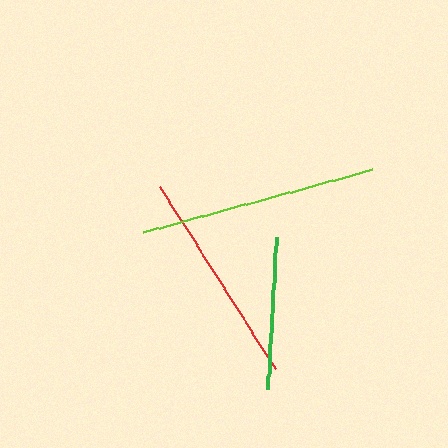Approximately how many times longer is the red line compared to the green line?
The red line is approximately 1.4 times the length of the green line.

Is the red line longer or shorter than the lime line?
The lime line is longer than the red line.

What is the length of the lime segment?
The lime segment is approximately 237 pixels long.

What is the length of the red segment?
The red segment is approximately 216 pixels long.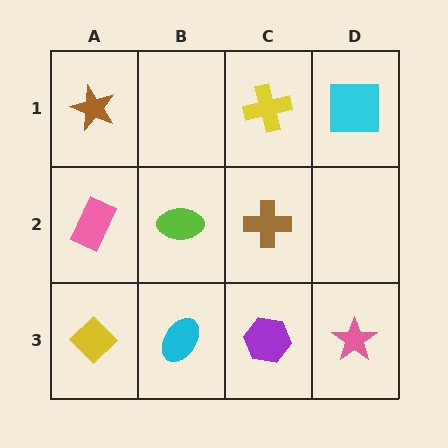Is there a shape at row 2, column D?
No, that cell is empty.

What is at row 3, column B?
A cyan ellipse.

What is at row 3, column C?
A purple hexagon.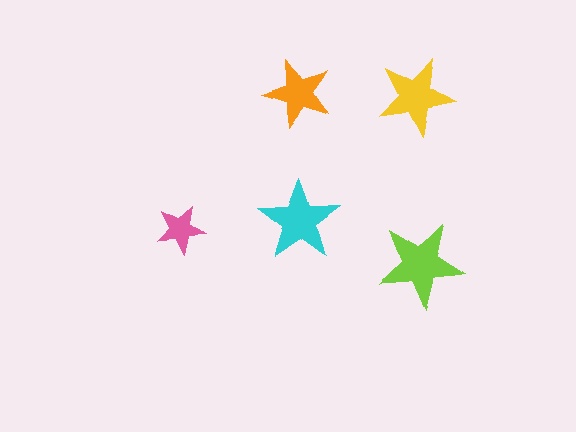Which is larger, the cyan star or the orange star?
The cyan one.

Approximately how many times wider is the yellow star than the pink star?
About 1.5 times wider.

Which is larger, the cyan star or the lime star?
The lime one.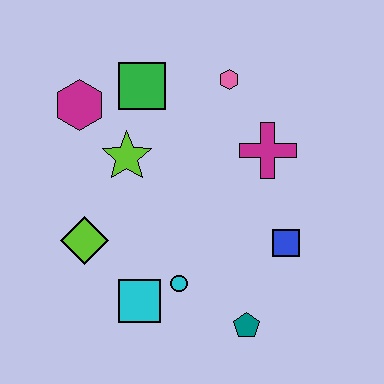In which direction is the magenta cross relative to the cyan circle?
The magenta cross is above the cyan circle.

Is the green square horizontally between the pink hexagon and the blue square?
No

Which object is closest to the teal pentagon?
The cyan circle is closest to the teal pentagon.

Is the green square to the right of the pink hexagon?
No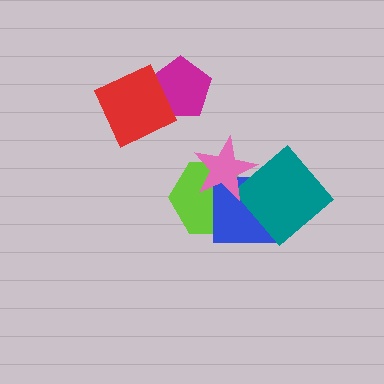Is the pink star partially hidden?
No, no other shape covers it.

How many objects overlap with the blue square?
3 objects overlap with the blue square.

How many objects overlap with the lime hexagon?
2 objects overlap with the lime hexagon.